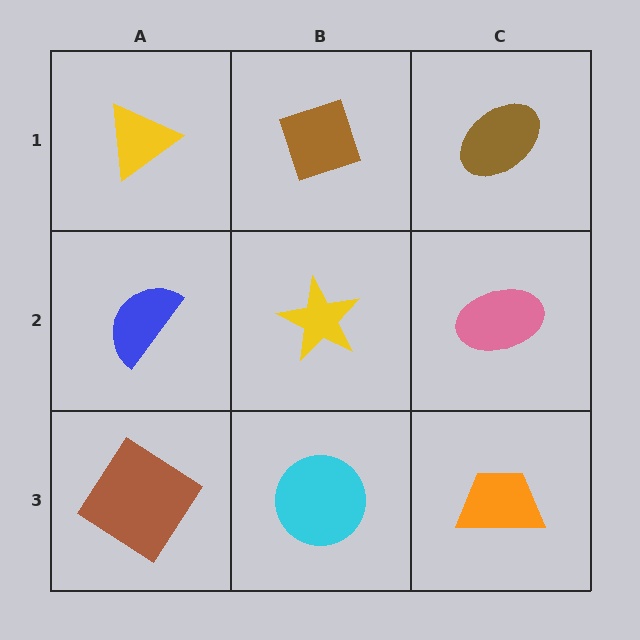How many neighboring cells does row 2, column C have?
3.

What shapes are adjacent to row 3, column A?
A blue semicircle (row 2, column A), a cyan circle (row 3, column B).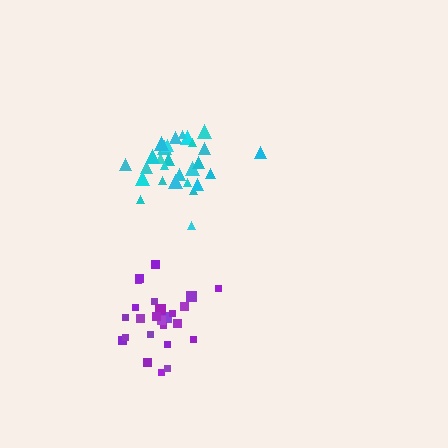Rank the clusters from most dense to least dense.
cyan, purple.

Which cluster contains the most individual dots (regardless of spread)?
Cyan (28).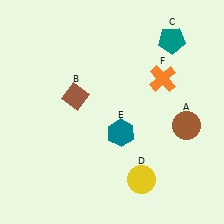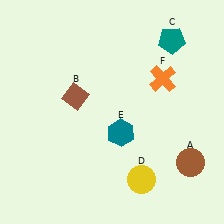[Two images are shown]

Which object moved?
The brown circle (A) moved down.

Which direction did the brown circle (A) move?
The brown circle (A) moved down.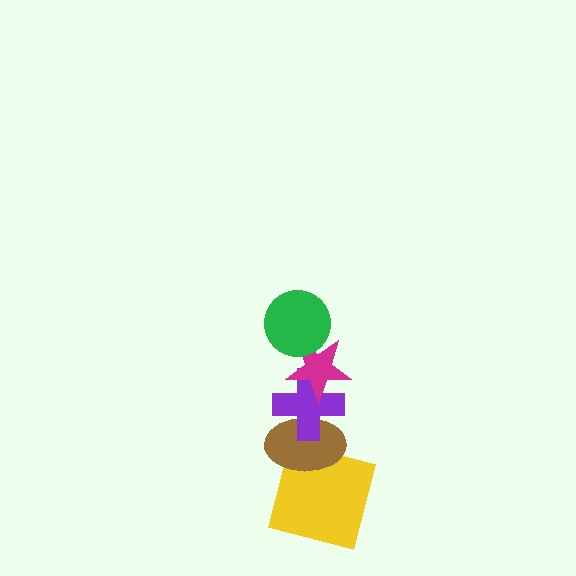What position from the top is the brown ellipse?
The brown ellipse is 4th from the top.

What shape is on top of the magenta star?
The green circle is on top of the magenta star.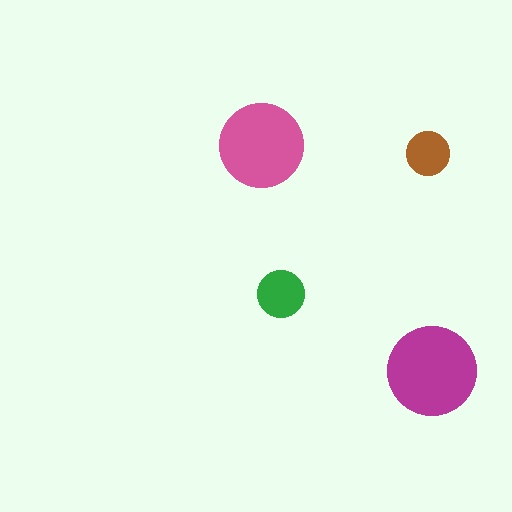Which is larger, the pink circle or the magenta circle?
The magenta one.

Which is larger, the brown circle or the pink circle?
The pink one.